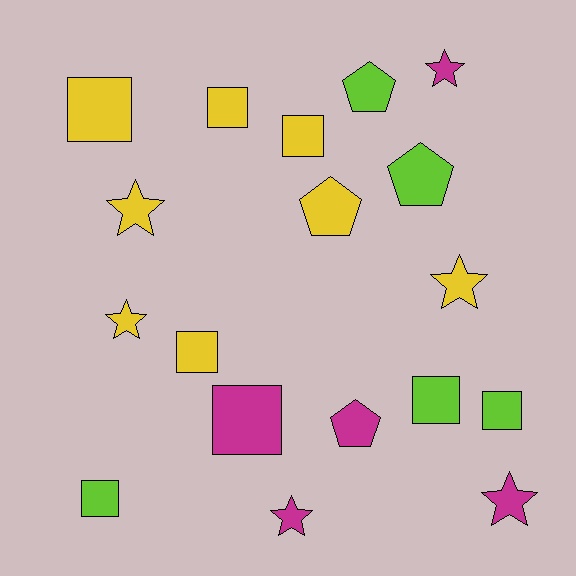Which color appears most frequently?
Yellow, with 8 objects.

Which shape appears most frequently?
Square, with 8 objects.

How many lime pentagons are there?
There are 2 lime pentagons.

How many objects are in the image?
There are 18 objects.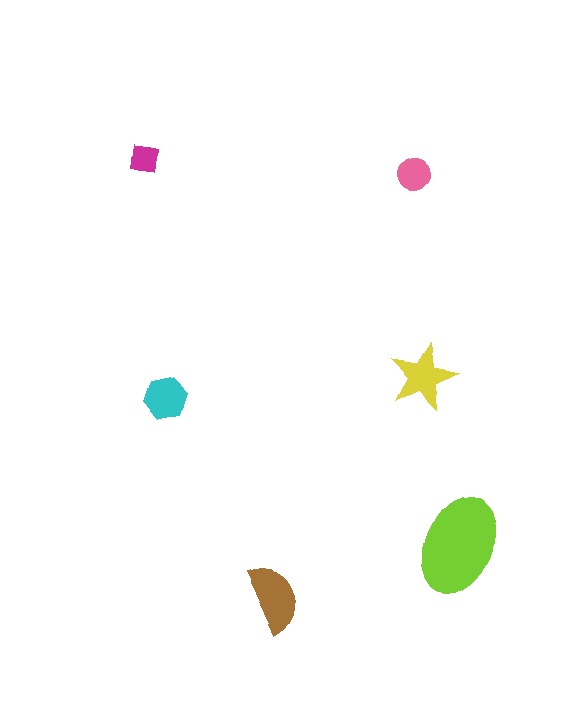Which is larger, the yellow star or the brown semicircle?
The brown semicircle.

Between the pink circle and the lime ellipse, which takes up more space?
The lime ellipse.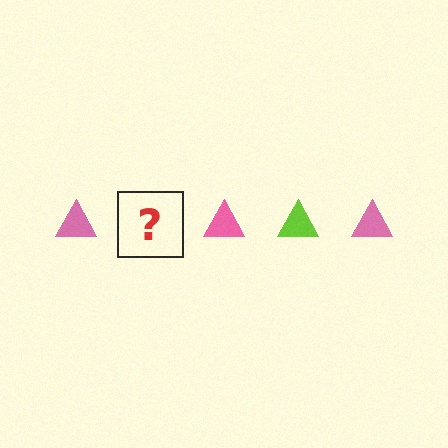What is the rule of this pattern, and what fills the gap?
The rule is that the pattern cycles through pink, lime triangles. The gap should be filled with a lime triangle.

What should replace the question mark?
The question mark should be replaced with a lime triangle.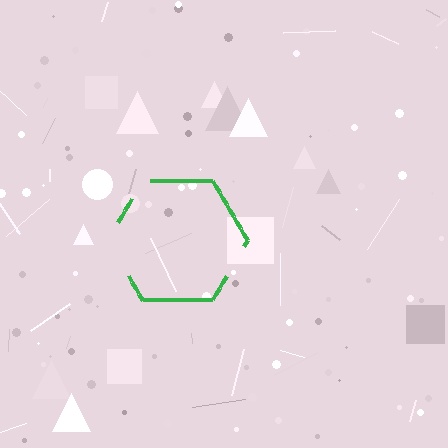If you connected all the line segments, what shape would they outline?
They would outline a hexagon.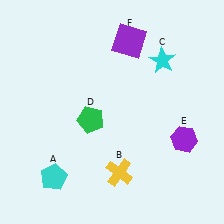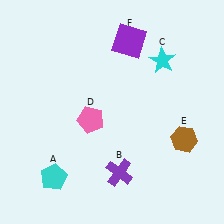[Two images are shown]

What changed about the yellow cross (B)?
In Image 1, B is yellow. In Image 2, it changed to purple.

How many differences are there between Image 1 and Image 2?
There are 3 differences between the two images.